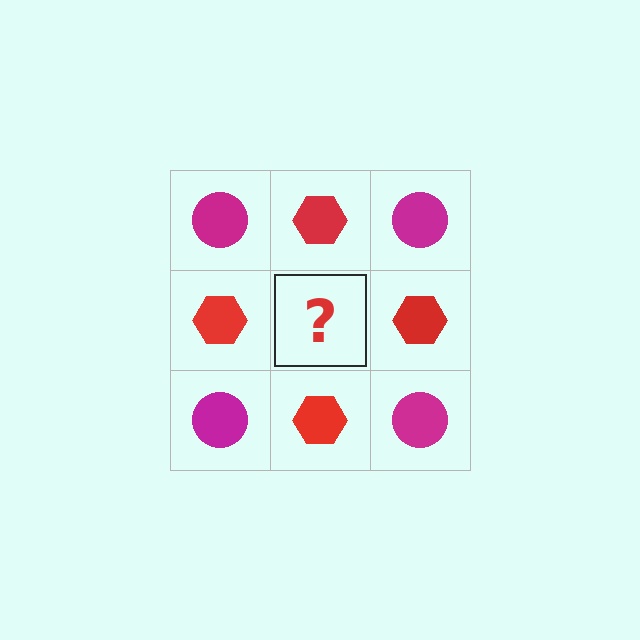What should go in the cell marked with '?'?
The missing cell should contain a magenta circle.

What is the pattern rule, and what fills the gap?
The rule is that it alternates magenta circle and red hexagon in a checkerboard pattern. The gap should be filled with a magenta circle.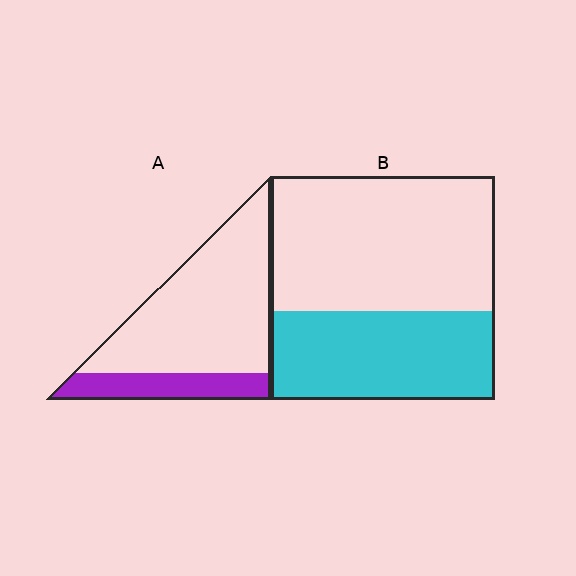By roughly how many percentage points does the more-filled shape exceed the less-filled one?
By roughly 15 percentage points (B over A).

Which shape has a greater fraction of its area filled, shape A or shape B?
Shape B.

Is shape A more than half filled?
No.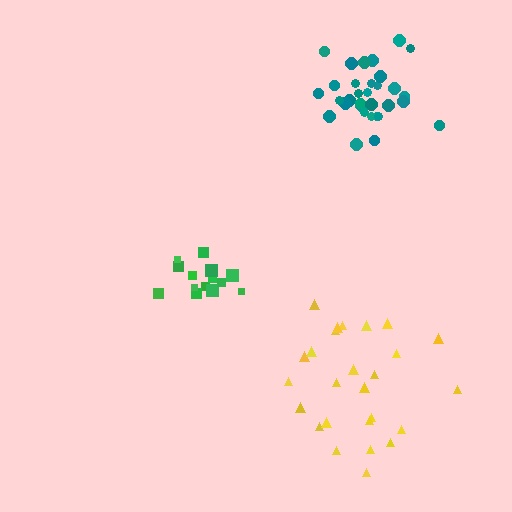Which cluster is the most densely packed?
Teal.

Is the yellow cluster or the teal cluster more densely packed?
Teal.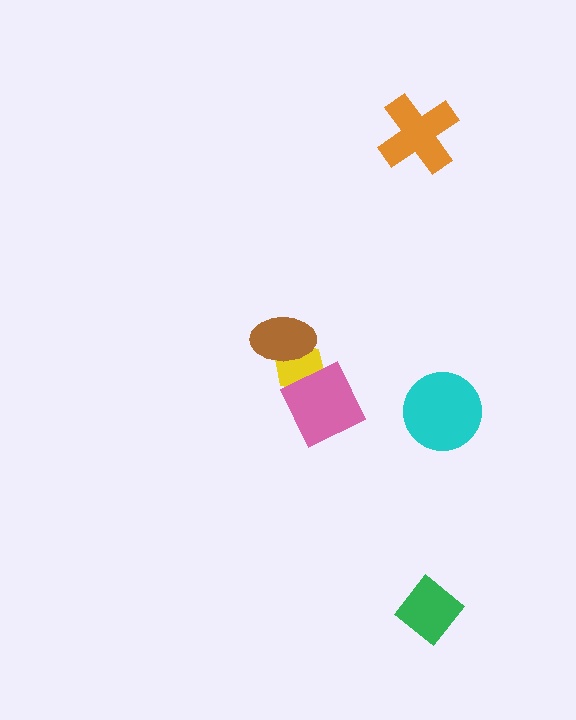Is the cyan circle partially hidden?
No, no other shape covers it.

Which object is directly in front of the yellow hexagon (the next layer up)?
The brown ellipse is directly in front of the yellow hexagon.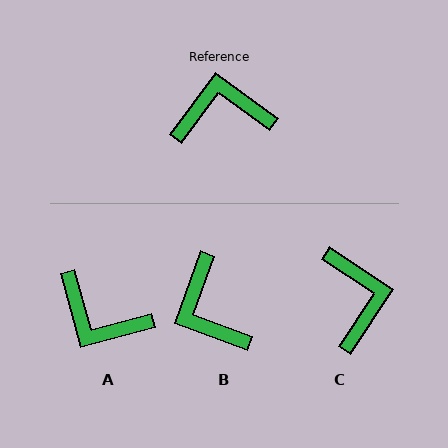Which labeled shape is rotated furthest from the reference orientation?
A, about 141 degrees away.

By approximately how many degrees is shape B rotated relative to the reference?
Approximately 106 degrees counter-clockwise.